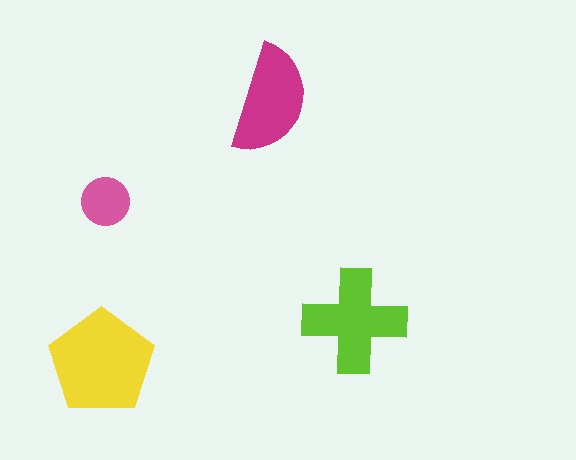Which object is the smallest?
The pink circle.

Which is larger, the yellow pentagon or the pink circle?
The yellow pentagon.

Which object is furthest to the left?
The yellow pentagon is leftmost.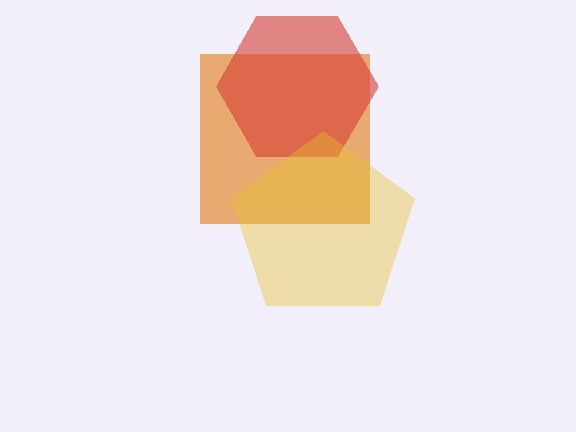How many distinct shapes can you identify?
There are 3 distinct shapes: an orange square, a red hexagon, a yellow pentagon.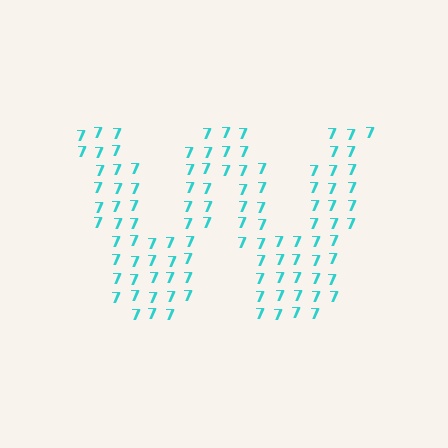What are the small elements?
The small elements are digit 7's.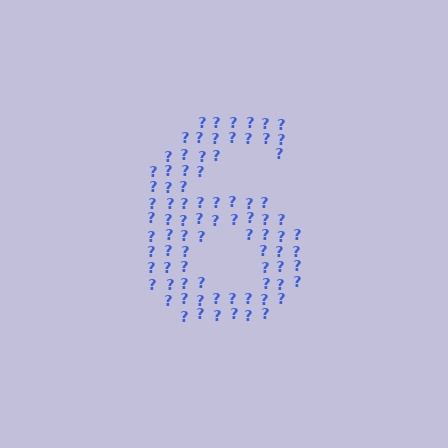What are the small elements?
The small elements are question marks.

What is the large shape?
The large shape is the digit 6.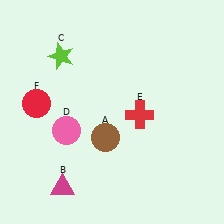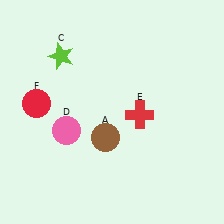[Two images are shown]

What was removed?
The magenta triangle (B) was removed in Image 2.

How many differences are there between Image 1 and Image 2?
There is 1 difference between the two images.